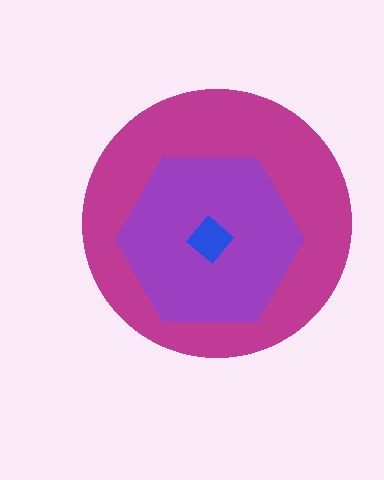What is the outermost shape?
The magenta circle.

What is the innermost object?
The blue diamond.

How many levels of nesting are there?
3.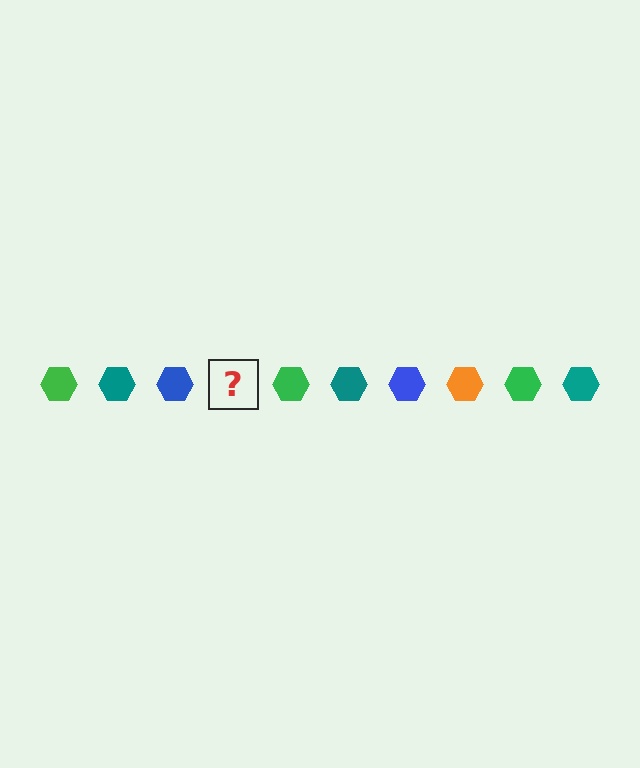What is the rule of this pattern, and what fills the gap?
The rule is that the pattern cycles through green, teal, blue, orange hexagons. The gap should be filled with an orange hexagon.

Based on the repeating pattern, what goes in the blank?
The blank should be an orange hexagon.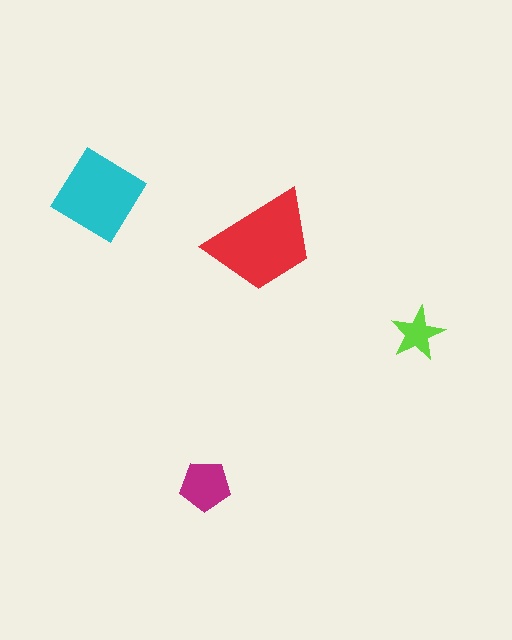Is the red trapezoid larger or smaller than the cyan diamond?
Larger.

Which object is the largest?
The red trapezoid.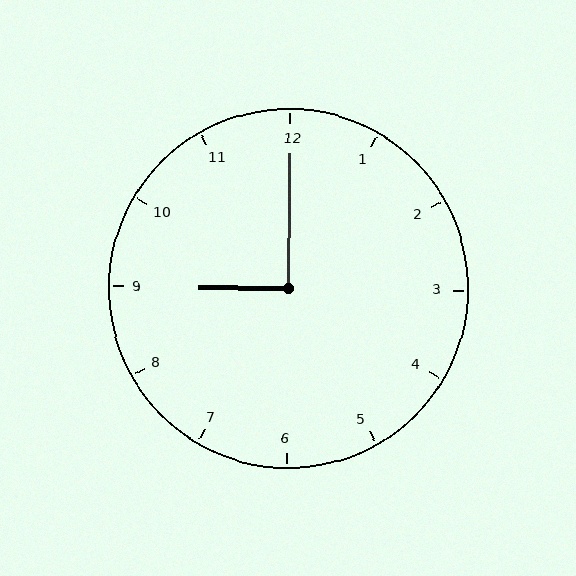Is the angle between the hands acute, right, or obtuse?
It is right.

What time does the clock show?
9:00.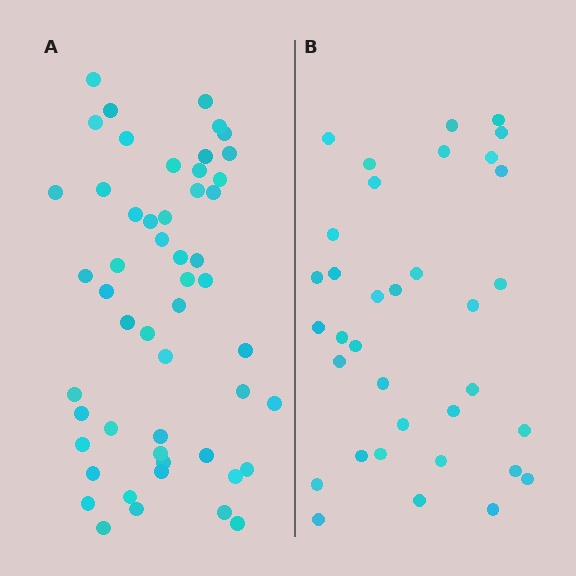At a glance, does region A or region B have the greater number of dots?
Region A (the left region) has more dots.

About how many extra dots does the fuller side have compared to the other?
Region A has approximately 15 more dots than region B.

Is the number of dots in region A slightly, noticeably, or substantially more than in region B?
Region A has substantially more. The ratio is roughly 1.5 to 1.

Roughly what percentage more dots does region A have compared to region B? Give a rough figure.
About 50% more.